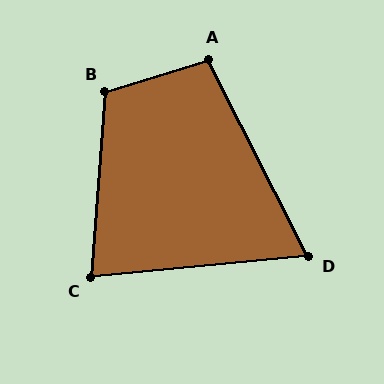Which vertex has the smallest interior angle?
D, at approximately 69 degrees.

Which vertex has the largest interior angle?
B, at approximately 111 degrees.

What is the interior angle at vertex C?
Approximately 80 degrees (acute).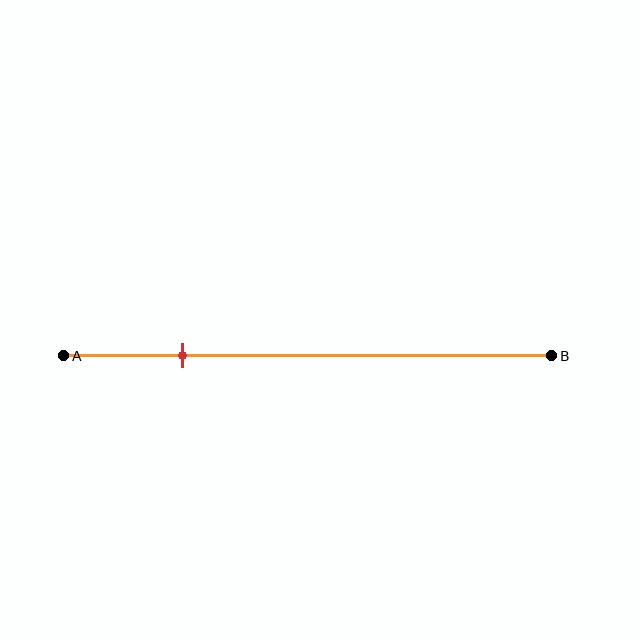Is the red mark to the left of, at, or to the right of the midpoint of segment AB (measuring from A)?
The red mark is to the left of the midpoint of segment AB.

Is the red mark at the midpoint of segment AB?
No, the mark is at about 25% from A, not at the 50% midpoint.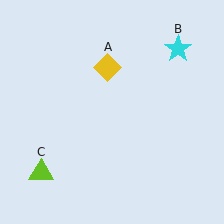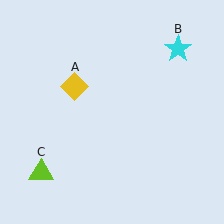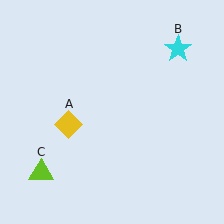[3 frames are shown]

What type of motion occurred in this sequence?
The yellow diamond (object A) rotated counterclockwise around the center of the scene.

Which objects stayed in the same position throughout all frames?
Cyan star (object B) and lime triangle (object C) remained stationary.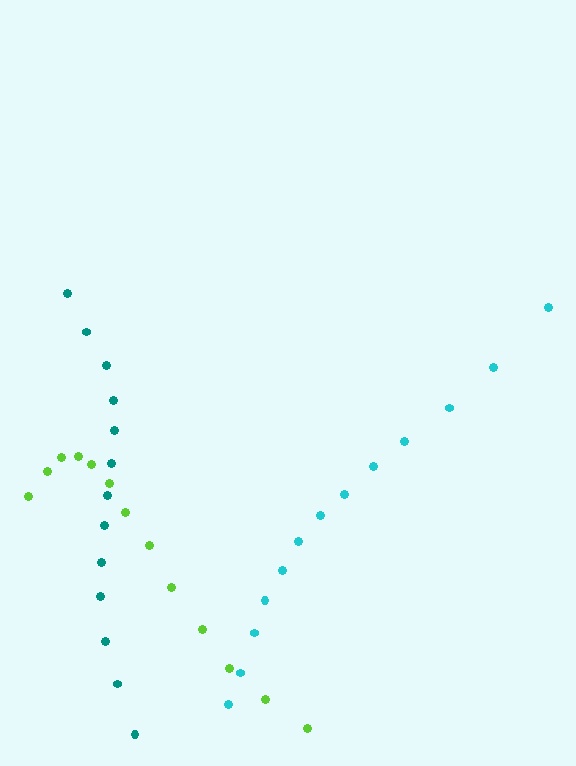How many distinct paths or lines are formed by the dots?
There are 3 distinct paths.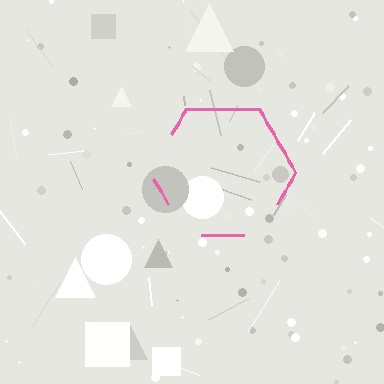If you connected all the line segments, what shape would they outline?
They would outline a hexagon.